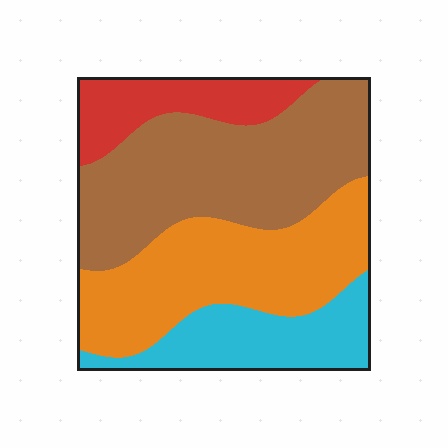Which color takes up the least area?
Red, at roughly 15%.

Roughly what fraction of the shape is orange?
Orange covers around 30% of the shape.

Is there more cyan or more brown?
Brown.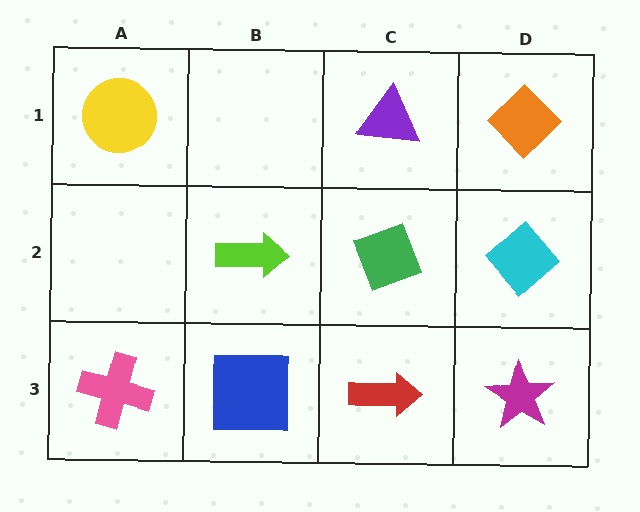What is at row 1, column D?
An orange diamond.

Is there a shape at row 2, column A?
No, that cell is empty.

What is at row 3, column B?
A blue square.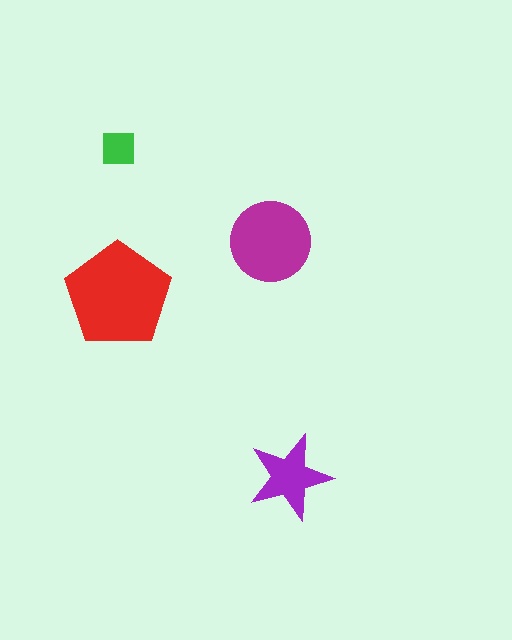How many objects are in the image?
There are 4 objects in the image.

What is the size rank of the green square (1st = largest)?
4th.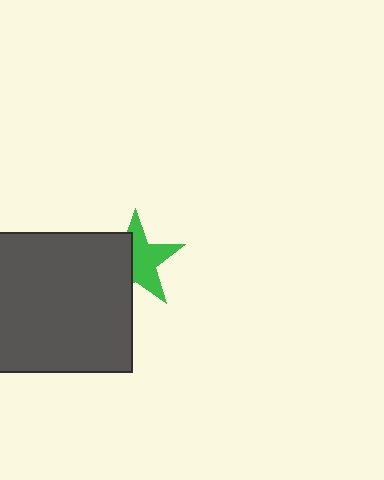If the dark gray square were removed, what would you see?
You would see the complete green star.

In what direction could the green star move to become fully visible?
The green star could move right. That would shift it out from behind the dark gray square entirely.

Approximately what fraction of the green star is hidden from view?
Roughly 44% of the green star is hidden behind the dark gray square.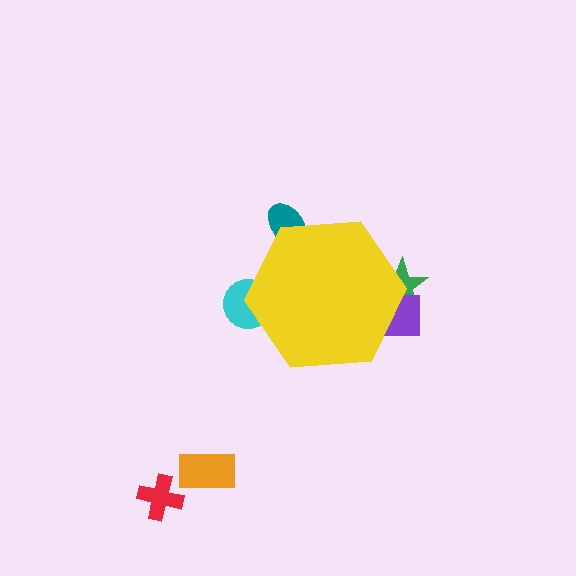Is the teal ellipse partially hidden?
Yes, the teal ellipse is partially hidden behind the yellow hexagon.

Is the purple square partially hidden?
Yes, the purple square is partially hidden behind the yellow hexagon.